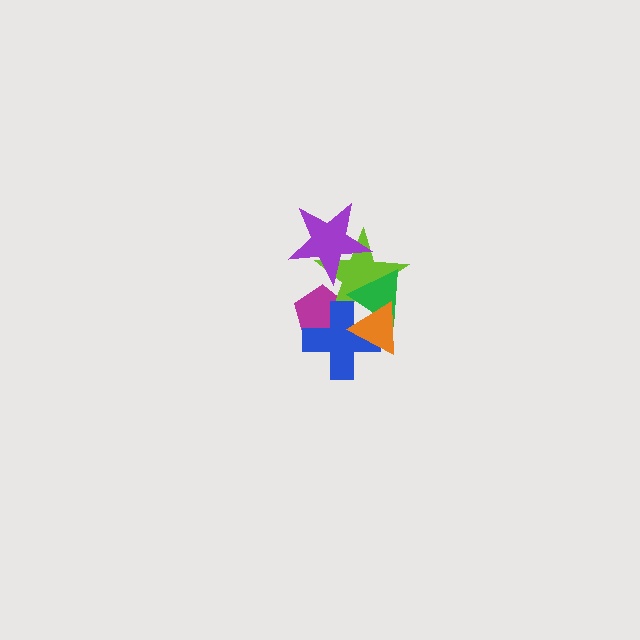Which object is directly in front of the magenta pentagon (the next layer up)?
The lime star is directly in front of the magenta pentagon.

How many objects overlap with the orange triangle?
3 objects overlap with the orange triangle.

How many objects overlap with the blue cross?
4 objects overlap with the blue cross.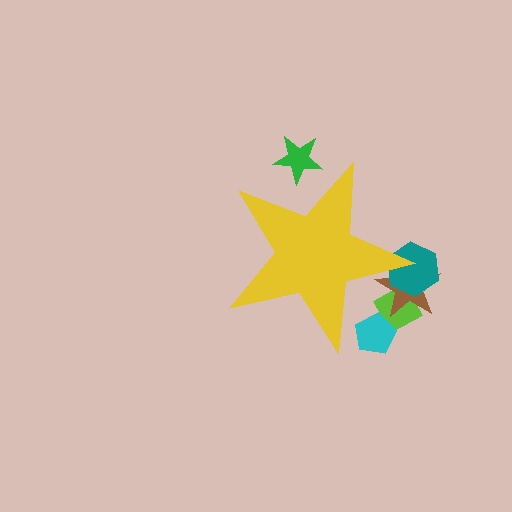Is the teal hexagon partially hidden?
Yes, the teal hexagon is partially hidden behind the yellow star.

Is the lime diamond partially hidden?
Yes, the lime diamond is partially hidden behind the yellow star.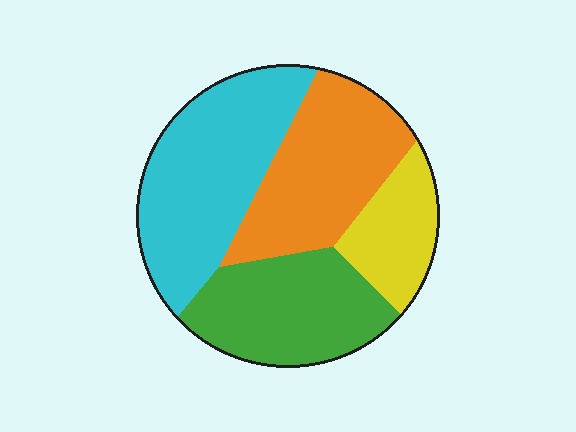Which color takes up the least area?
Yellow, at roughly 15%.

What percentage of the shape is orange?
Orange takes up between a quarter and a half of the shape.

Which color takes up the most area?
Cyan, at roughly 35%.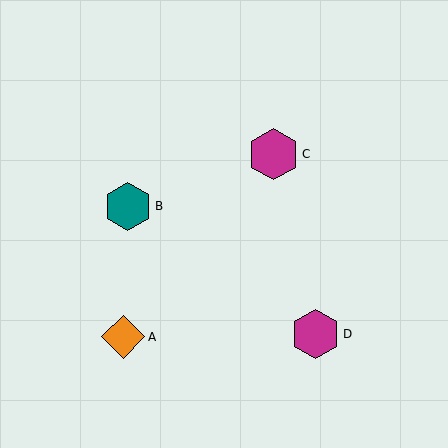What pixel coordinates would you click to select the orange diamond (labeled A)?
Click at (123, 337) to select the orange diamond A.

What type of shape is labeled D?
Shape D is a magenta hexagon.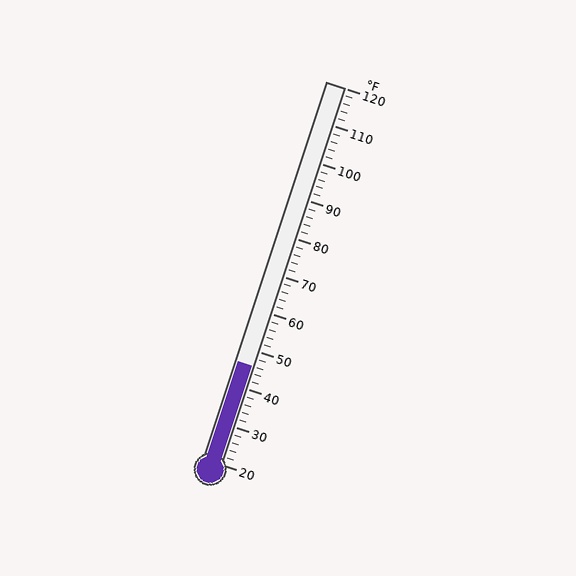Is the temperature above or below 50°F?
The temperature is below 50°F.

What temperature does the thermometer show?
The thermometer shows approximately 46°F.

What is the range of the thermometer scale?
The thermometer scale ranges from 20°F to 120°F.